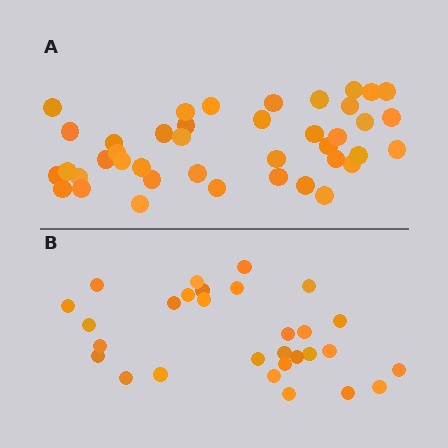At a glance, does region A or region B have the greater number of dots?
Region A (the top region) has more dots.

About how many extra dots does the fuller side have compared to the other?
Region A has roughly 12 or so more dots than region B.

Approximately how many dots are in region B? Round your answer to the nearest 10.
About 30 dots. (The exact count is 29, which rounds to 30.)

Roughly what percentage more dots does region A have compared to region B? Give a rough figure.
About 40% more.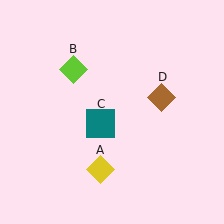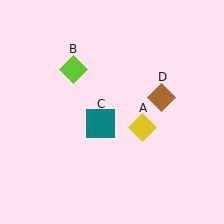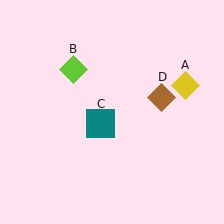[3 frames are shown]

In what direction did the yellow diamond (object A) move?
The yellow diamond (object A) moved up and to the right.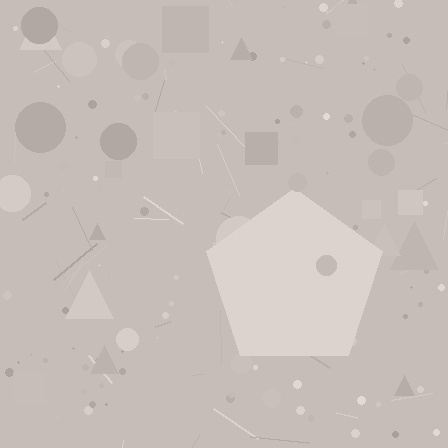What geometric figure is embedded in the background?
A pentagon is embedded in the background.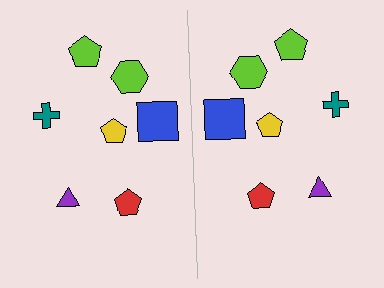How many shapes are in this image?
There are 14 shapes in this image.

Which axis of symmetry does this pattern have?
The pattern has a vertical axis of symmetry running through the center of the image.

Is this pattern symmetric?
Yes, this pattern has bilateral (reflection) symmetry.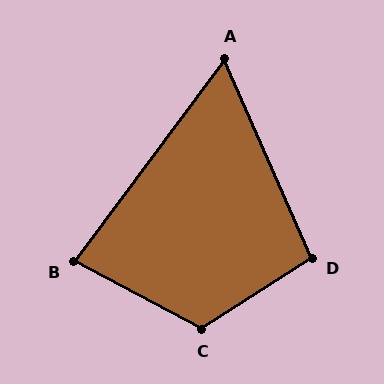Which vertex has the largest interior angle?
C, at approximately 120 degrees.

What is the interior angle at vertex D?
Approximately 99 degrees (obtuse).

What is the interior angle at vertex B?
Approximately 81 degrees (acute).